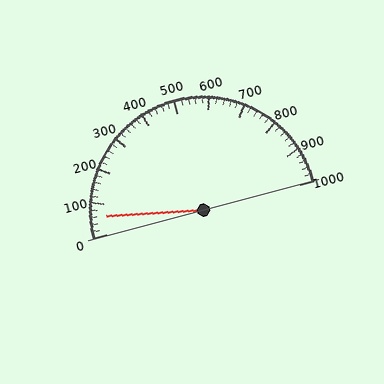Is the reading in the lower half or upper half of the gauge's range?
The reading is in the lower half of the range (0 to 1000).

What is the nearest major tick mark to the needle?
The nearest major tick mark is 100.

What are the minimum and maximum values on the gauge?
The gauge ranges from 0 to 1000.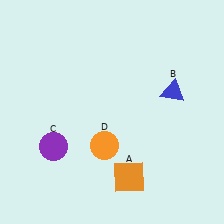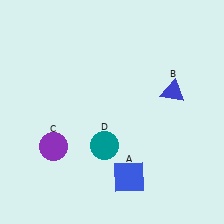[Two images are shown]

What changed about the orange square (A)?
In Image 1, A is orange. In Image 2, it changed to blue.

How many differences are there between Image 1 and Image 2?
There are 2 differences between the two images.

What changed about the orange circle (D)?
In Image 1, D is orange. In Image 2, it changed to teal.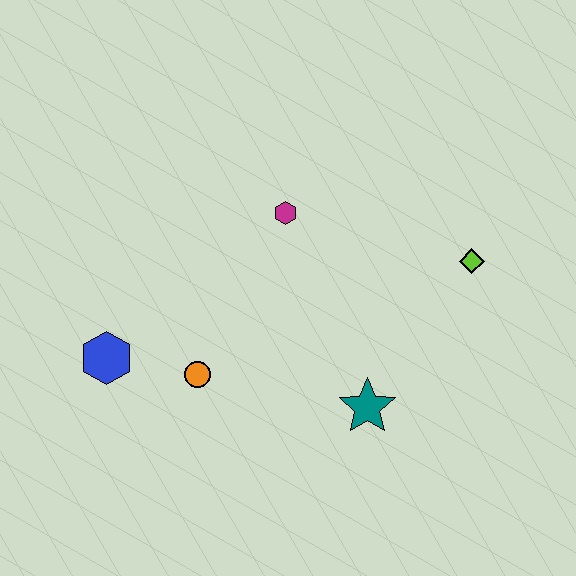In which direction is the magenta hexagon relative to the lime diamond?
The magenta hexagon is to the left of the lime diamond.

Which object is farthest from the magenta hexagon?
The blue hexagon is farthest from the magenta hexagon.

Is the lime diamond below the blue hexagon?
No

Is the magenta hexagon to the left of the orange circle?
No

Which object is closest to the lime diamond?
The teal star is closest to the lime diamond.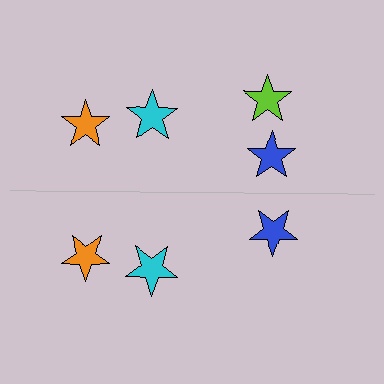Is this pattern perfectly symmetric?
No, the pattern is not perfectly symmetric. A lime star is missing from the bottom side.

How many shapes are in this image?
There are 7 shapes in this image.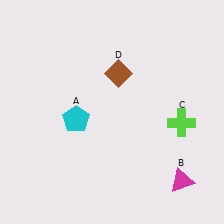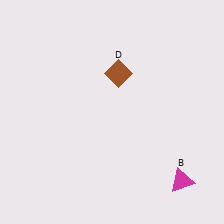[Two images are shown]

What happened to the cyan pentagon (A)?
The cyan pentagon (A) was removed in Image 2. It was in the bottom-left area of Image 1.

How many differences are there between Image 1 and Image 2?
There are 2 differences between the two images.